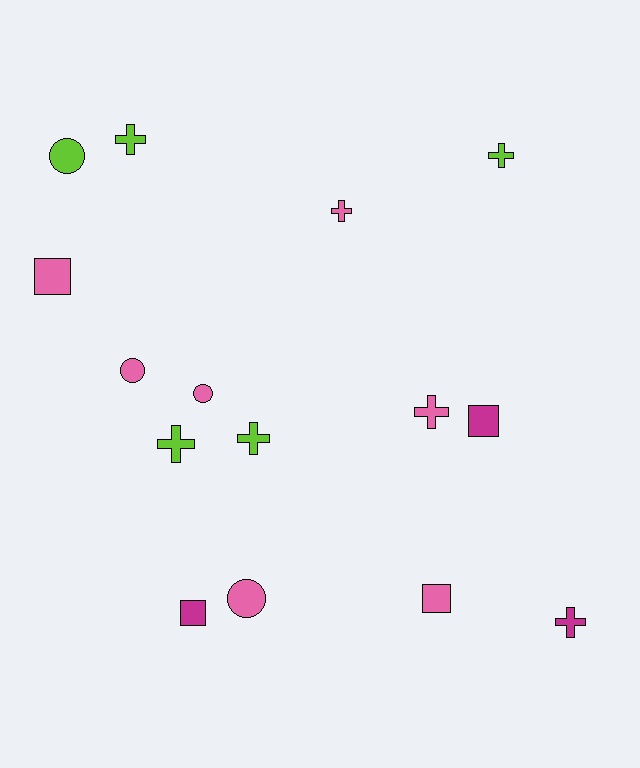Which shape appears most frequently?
Cross, with 7 objects.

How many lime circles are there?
There is 1 lime circle.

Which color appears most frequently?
Pink, with 7 objects.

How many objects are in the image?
There are 15 objects.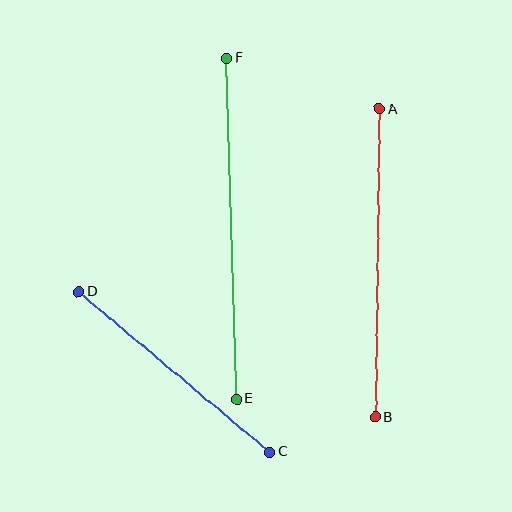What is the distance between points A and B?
The distance is approximately 308 pixels.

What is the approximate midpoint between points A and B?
The midpoint is at approximately (377, 263) pixels.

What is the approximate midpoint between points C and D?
The midpoint is at approximately (174, 372) pixels.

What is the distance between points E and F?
The distance is approximately 341 pixels.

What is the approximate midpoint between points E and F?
The midpoint is at approximately (231, 228) pixels.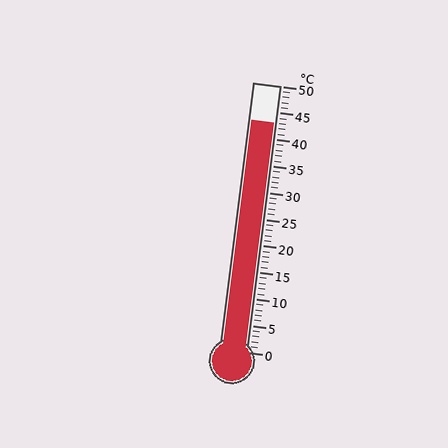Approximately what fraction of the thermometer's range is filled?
The thermometer is filled to approximately 85% of its range.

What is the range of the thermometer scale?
The thermometer scale ranges from 0°C to 50°C.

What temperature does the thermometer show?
The thermometer shows approximately 43°C.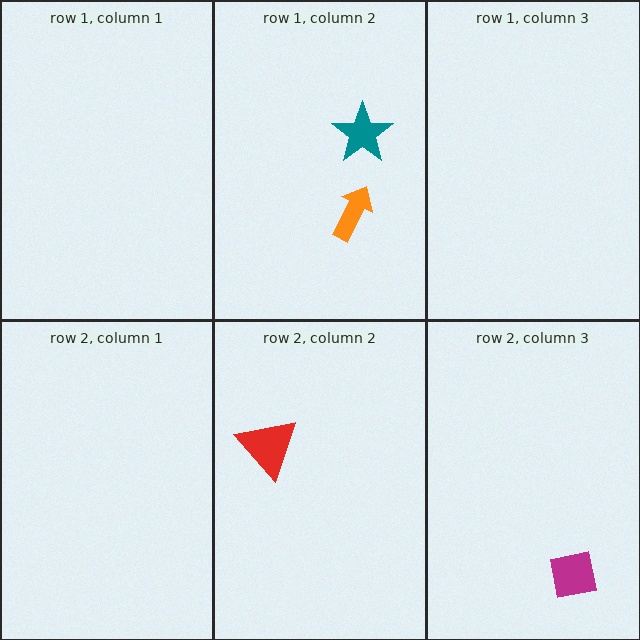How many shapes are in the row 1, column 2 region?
2.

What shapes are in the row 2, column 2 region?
The red triangle.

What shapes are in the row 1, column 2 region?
The orange arrow, the teal star.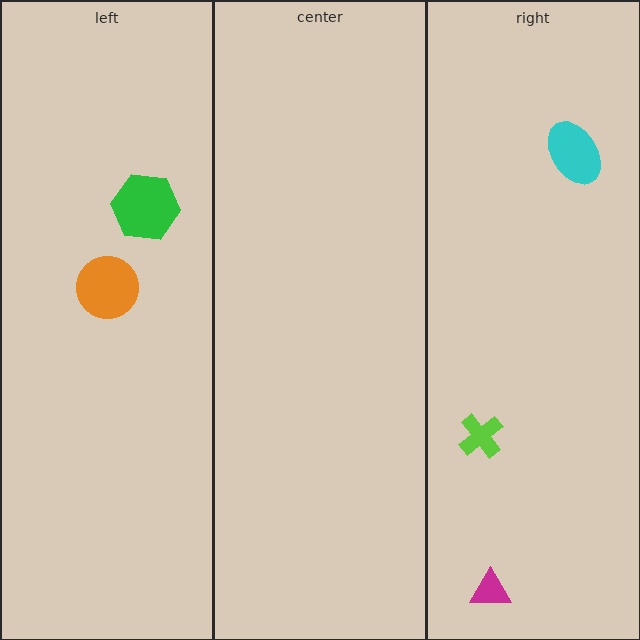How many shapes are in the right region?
3.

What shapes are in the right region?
The lime cross, the cyan ellipse, the magenta triangle.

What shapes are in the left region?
The orange circle, the green hexagon.